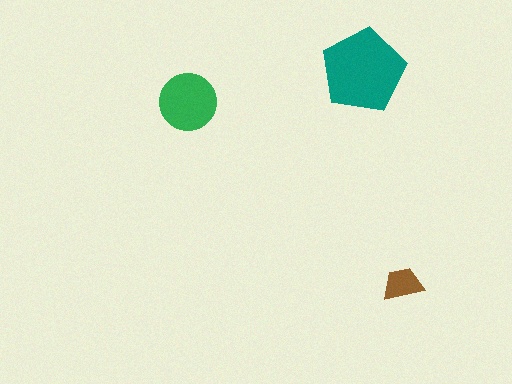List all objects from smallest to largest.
The brown trapezoid, the green circle, the teal pentagon.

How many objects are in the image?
There are 3 objects in the image.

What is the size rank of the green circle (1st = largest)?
2nd.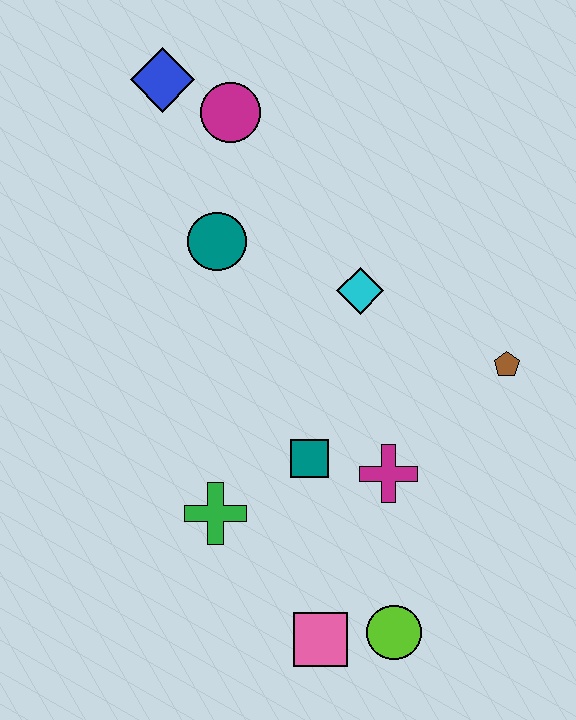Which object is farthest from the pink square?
The blue diamond is farthest from the pink square.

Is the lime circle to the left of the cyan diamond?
No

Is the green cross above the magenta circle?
No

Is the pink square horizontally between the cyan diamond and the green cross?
Yes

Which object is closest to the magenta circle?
The blue diamond is closest to the magenta circle.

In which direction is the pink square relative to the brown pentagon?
The pink square is below the brown pentagon.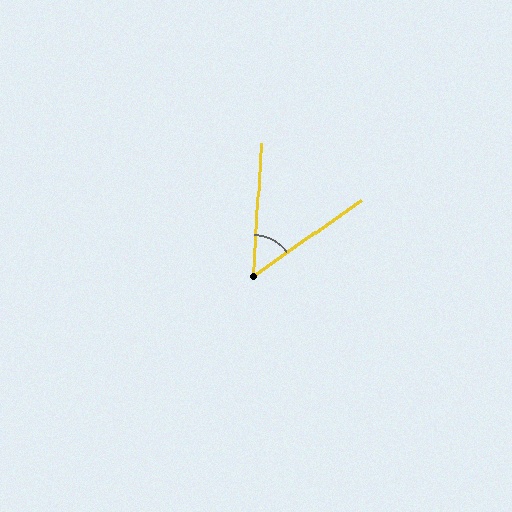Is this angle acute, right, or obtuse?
It is acute.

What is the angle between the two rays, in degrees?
Approximately 51 degrees.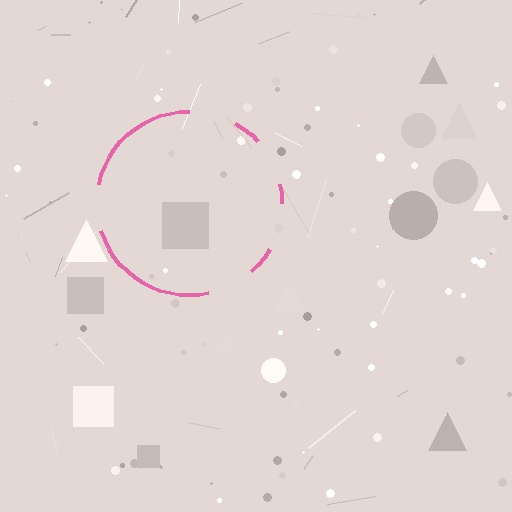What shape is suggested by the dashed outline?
The dashed outline suggests a circle.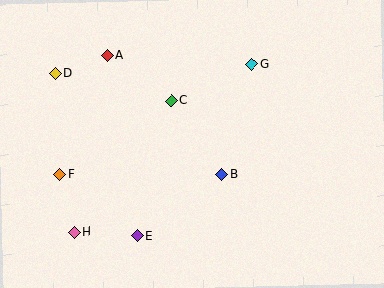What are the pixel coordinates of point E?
Point E is at (138, 236).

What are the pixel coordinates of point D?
Point D is at (55, 74).